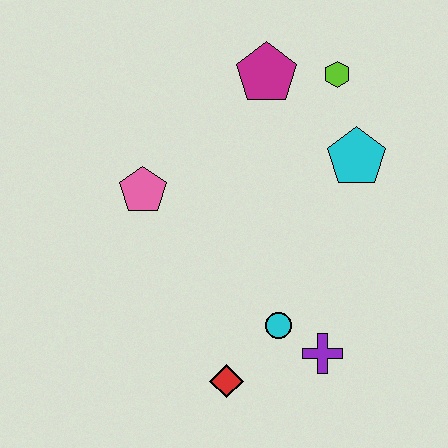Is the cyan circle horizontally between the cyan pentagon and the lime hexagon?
No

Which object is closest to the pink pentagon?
The magenta pentagon is closest to the pink pentagon.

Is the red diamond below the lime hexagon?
Yes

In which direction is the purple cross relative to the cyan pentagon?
The purple cross is below the cyan pentagon.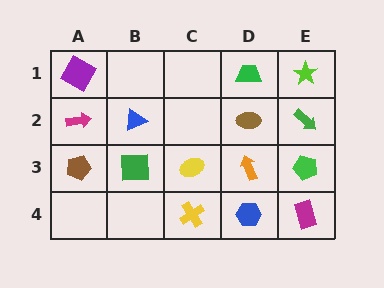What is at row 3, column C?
A yellow ellipse.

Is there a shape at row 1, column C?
No, that cell is empty.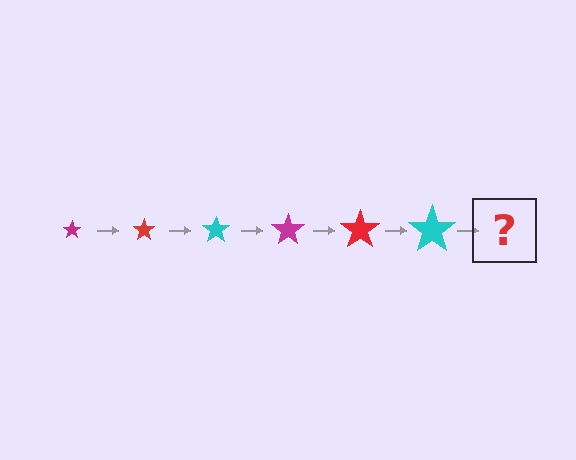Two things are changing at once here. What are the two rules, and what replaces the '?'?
The two rules are that the star grows larger each step and the color cycles through magenta, red, and cyan. The '?' should be a magenta star, larger than the previous one.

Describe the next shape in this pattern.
It should be a magenta star, larger than the previous one.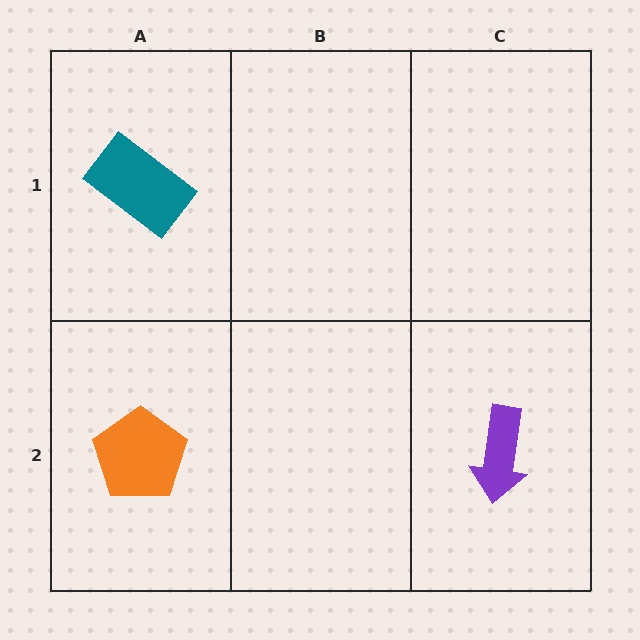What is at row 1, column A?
A teal rectangle.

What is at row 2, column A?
An orange pentagon.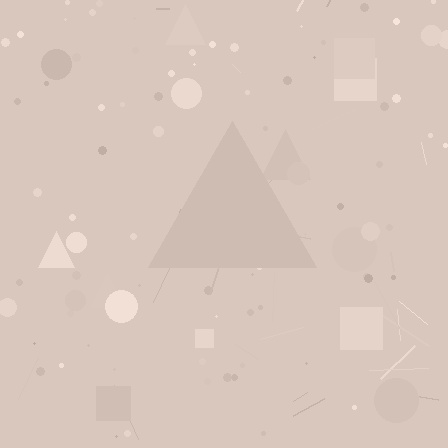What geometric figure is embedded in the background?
A triangle is embedded in the background.